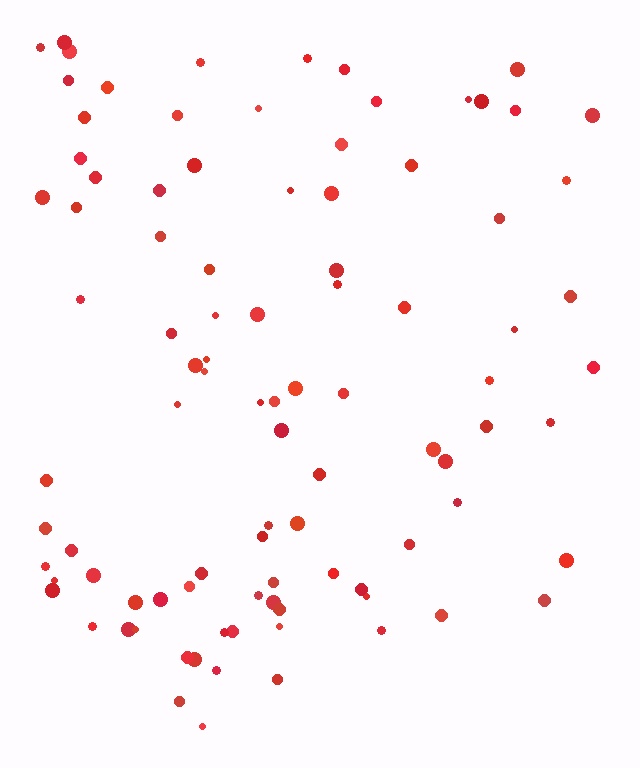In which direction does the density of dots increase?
From right to left, with the left side densest.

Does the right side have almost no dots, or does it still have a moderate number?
Still a moderate number, just noticeably fewer than the left.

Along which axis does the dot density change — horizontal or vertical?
Horizontal.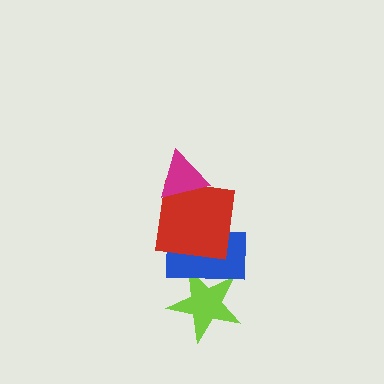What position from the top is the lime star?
The lime star is 4th from the top.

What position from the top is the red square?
The red square is 2nd from the top.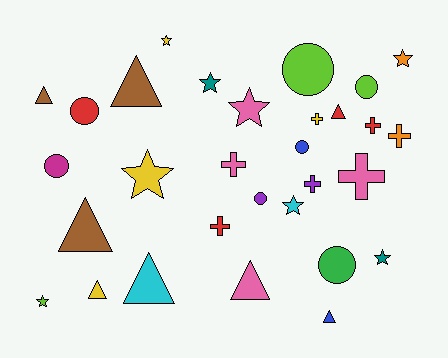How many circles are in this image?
There are 7 circles.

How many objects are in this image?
There are 30 objects.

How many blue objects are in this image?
There are 2 blue objects.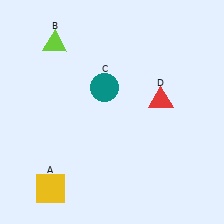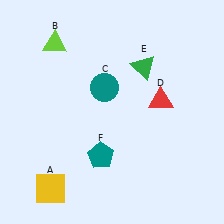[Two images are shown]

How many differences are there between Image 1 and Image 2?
There are 2 differences between the two images.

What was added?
A green triangle (E), a teal pentagon (F) were added in Image 2.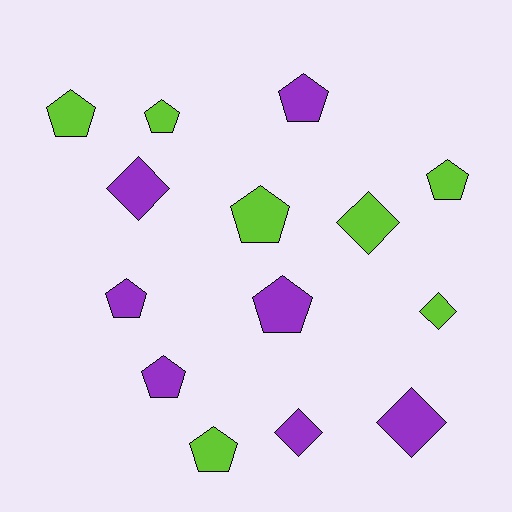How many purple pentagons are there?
There are 4 purple pentagons.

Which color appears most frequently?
Purple, with 7 objects.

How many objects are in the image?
There are 14 objects.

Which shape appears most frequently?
Pentagon, with 9 objects.